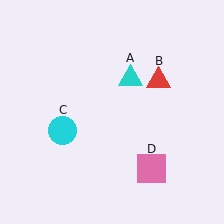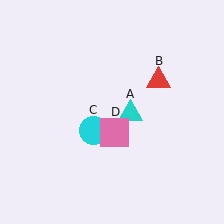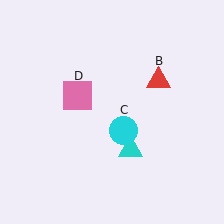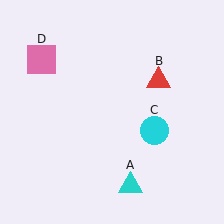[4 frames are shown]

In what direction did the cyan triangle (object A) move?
The cyan triangle (object A) moved down.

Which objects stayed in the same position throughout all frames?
Red triangle (object B) remained stationary.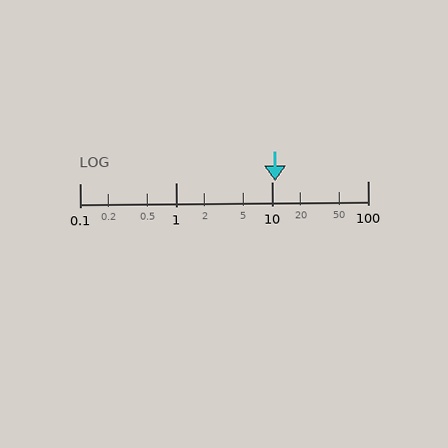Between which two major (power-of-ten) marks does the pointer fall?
The pointer is between 10 and 100.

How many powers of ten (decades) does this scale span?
The scale spans 3 decades, from 0.1 to 100.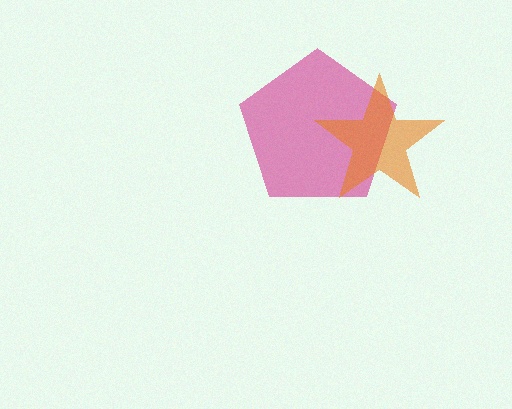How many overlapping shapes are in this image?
There are 2 overlapping shapes in the image.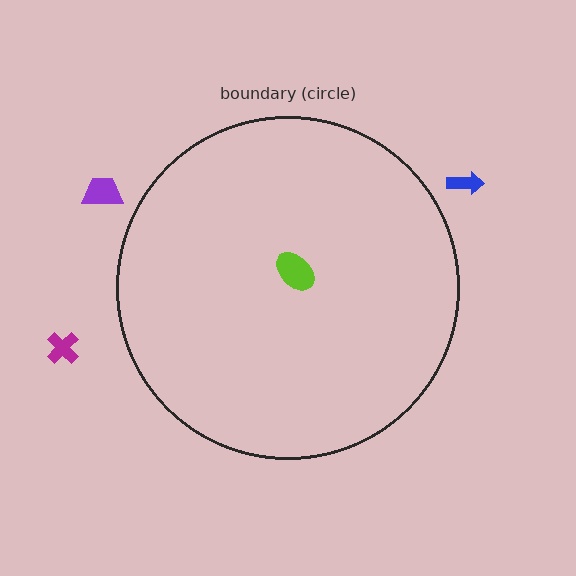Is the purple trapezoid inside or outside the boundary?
Outside.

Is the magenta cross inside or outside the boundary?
Outside.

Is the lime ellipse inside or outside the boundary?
Inside.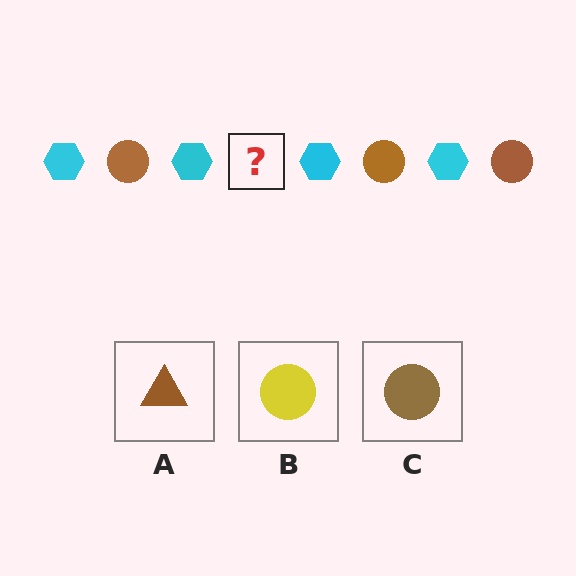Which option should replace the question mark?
Option C.